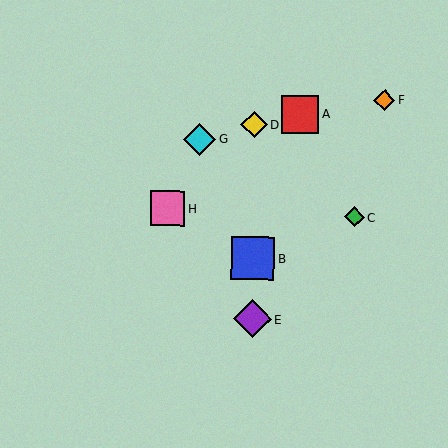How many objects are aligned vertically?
3 objects (B, D, E) are aligned vertically.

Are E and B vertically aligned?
Yes, both are at x≈252.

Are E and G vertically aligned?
No, E is at x≈252 and G is at x≈199.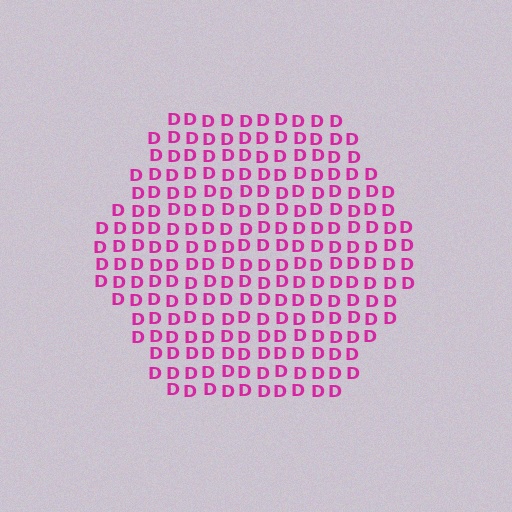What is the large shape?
The large shape is a hexagon.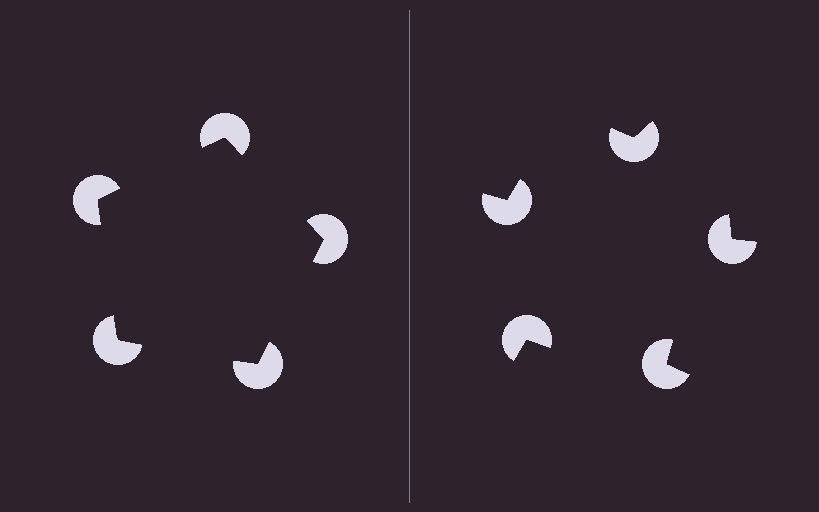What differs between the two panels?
The pac-man discs are positioned identically on both sides; only the wedge orientations differ. On the left they align to a pentagon; on the right they are misaligned.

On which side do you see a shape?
An illusory pentagon appears on the left side. On the right side the wedge cuts are rotated, so no coherent shape forms.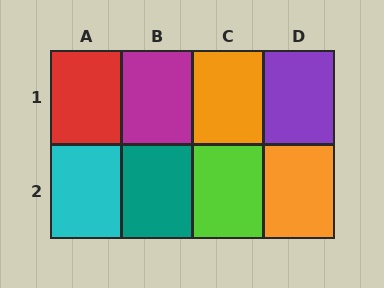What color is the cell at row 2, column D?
Orange.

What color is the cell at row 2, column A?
Cyan.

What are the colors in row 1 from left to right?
Red, magenta, orange, purple.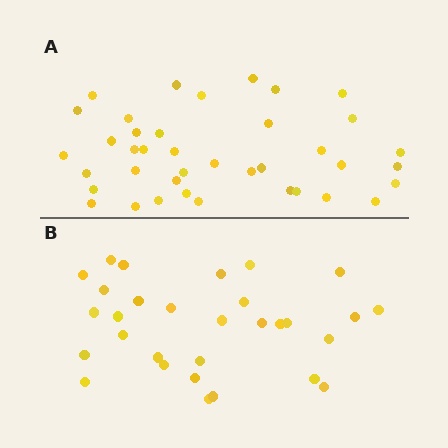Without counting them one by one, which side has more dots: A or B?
Region A (the top region) has more dots.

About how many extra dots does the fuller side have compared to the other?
Region A has roughly 8 or so more dots than region B.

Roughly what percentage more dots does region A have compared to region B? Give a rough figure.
About 30% more.